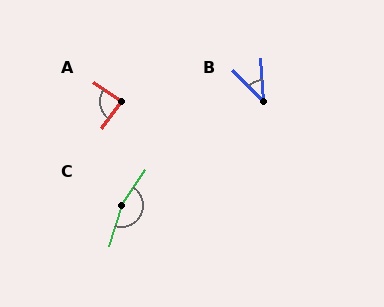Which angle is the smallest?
B, at approximately 41 degrees.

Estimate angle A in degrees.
Approximately 88 degrees.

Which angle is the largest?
C, at approximately 163 degrees.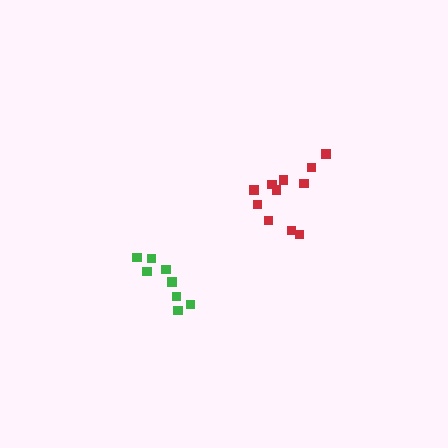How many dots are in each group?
Group 1: 11 dots, Group 2: 8 dots (19 total).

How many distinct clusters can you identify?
There are 2 distinct clusters.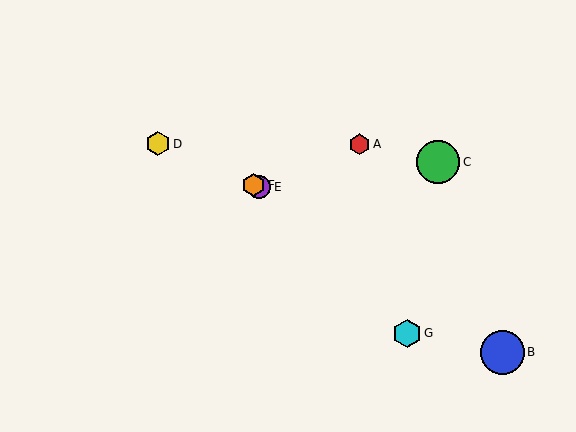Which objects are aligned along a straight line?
Objects D, E, F are aligned along a straight line.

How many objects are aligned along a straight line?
3 objects (D, E, F) are aligned along a straight line.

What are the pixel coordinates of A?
Object A is at (360, 144).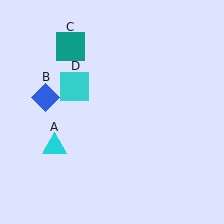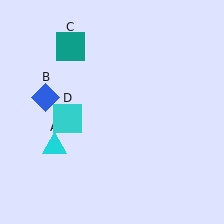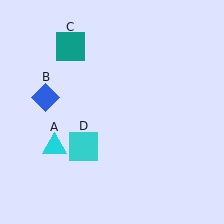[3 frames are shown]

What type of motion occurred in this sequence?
The cyan square (object D) rotated counterclockwise around the center of the scene.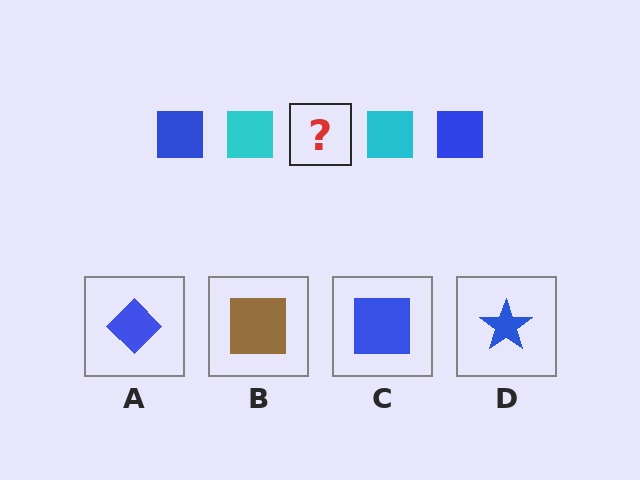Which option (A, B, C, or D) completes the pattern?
C.